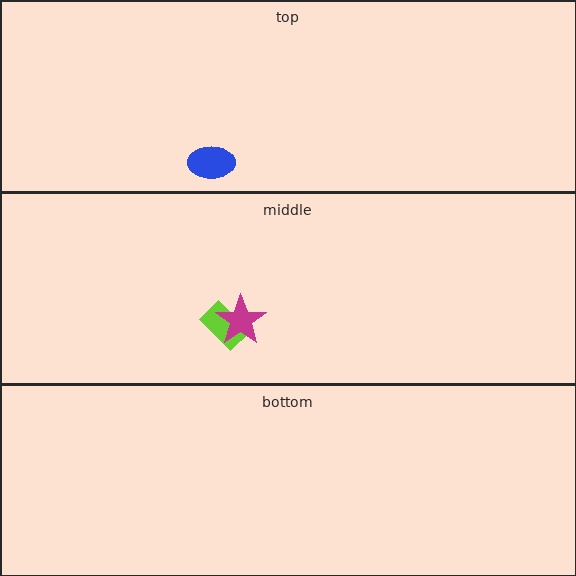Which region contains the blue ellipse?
The top region.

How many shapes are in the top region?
1.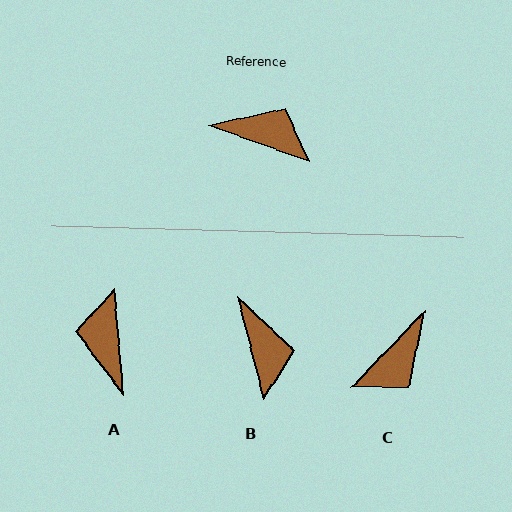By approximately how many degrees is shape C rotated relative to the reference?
Approximately 114 degrees clockwise.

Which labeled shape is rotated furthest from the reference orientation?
A, about 115 degrees away.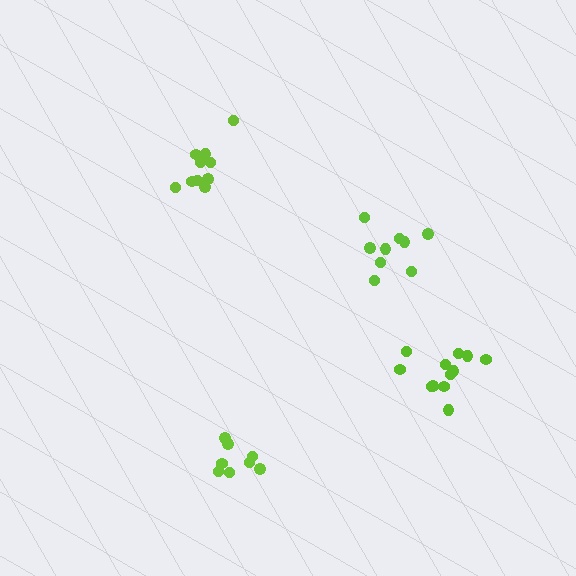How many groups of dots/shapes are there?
There are 4 groups.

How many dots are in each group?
Group 1: 8 dots, Group 2: 10 dots, Group 3: 12 dots, Group 4: 9 dots (39 total).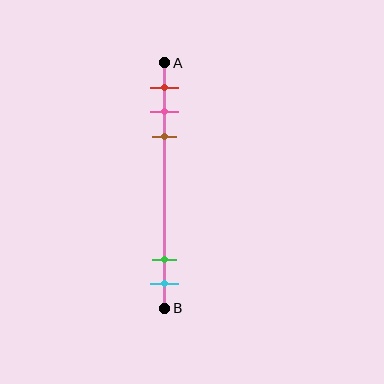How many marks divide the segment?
There are 5 marks dividing the segment.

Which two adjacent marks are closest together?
The pink and brown marks are the closest adjacent pair.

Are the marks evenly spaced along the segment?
No, the marks are not evenly spaced.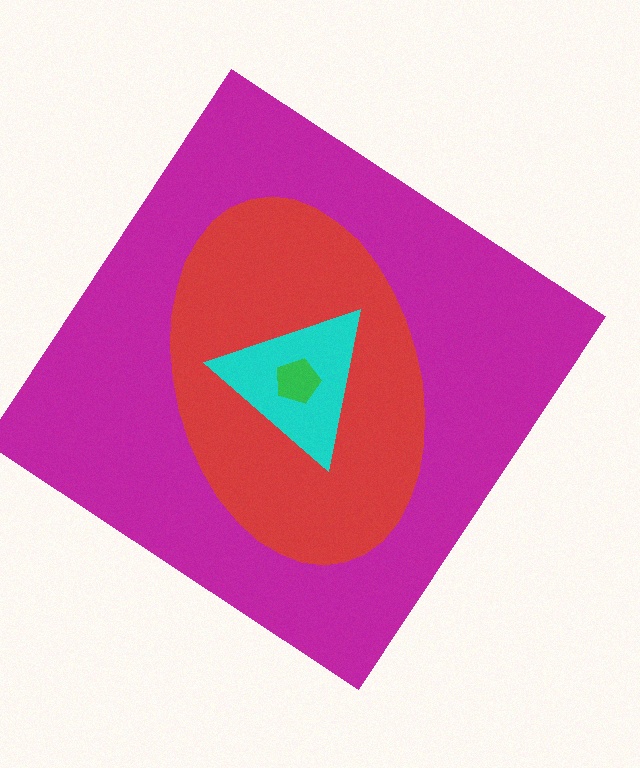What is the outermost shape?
The magenta diamond.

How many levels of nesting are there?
4.